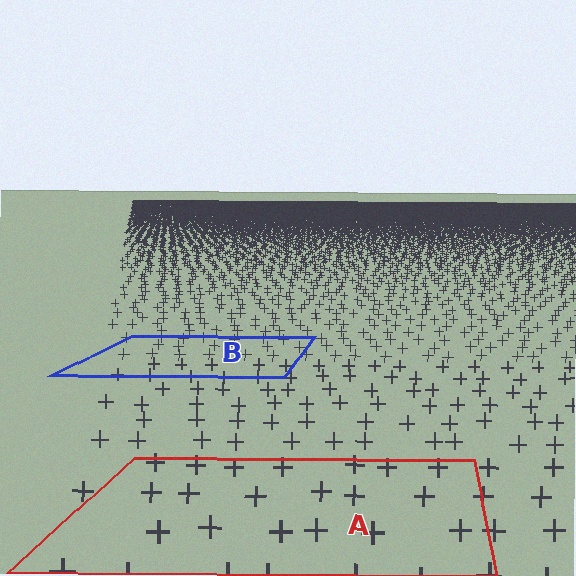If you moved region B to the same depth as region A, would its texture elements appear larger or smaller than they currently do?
They would appear larger. At a closer depth, the same texture elements are projected at a bigger on-screen size.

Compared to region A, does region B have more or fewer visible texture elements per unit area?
Region B has more texture elements per unit area — they are packed more densely because it is farther away.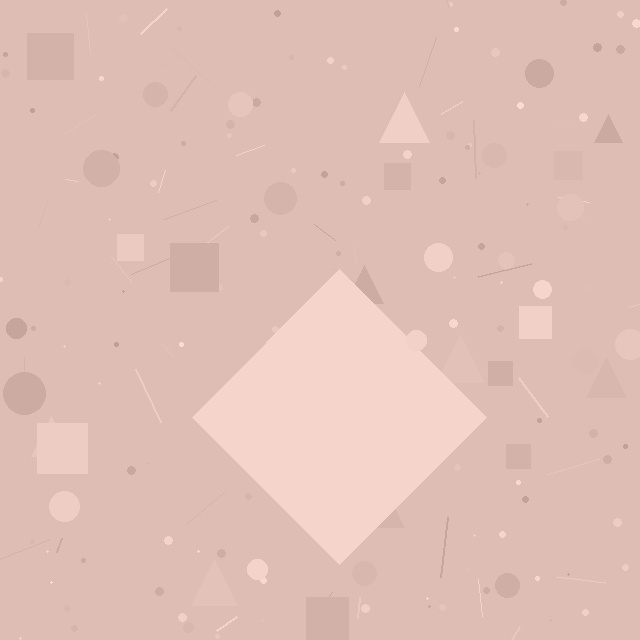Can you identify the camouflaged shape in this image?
The camouflaged shape is a diamond.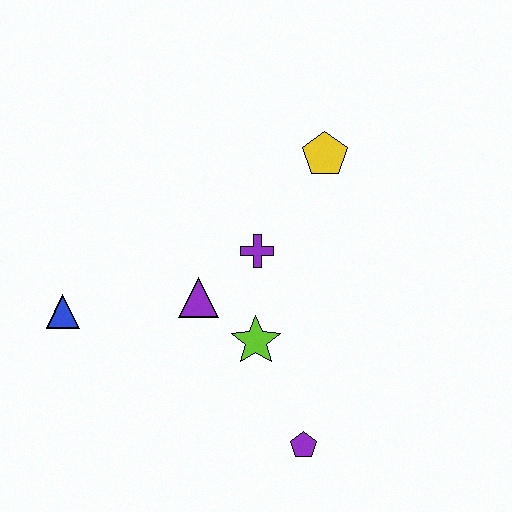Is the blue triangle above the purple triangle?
No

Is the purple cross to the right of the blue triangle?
Yes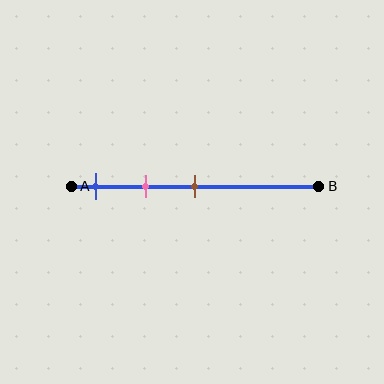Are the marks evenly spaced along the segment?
Yes, the marks are approximately evenly spaced.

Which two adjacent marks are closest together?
The blue and pink marks are the closest adjacent pair.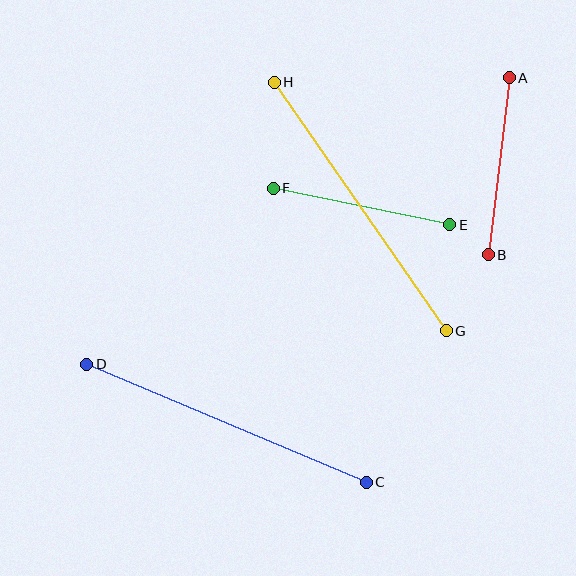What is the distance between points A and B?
The distance is approximately 178 pixels.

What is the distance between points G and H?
The distance is approximately 302 pixels.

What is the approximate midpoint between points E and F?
The midpoint is at approximately (362, 206) pixels.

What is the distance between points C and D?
The distance is approximately 303 pixels.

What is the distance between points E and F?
The distance is approximately 180 pixels.